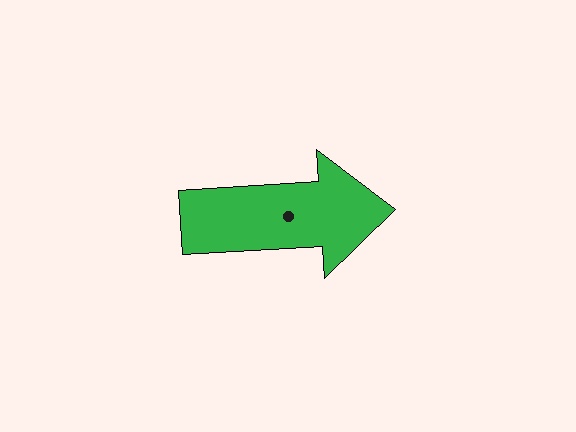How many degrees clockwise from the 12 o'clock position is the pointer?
Approximately 87 degrees.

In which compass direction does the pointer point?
East.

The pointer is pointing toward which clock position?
Roughly 3 o'clock.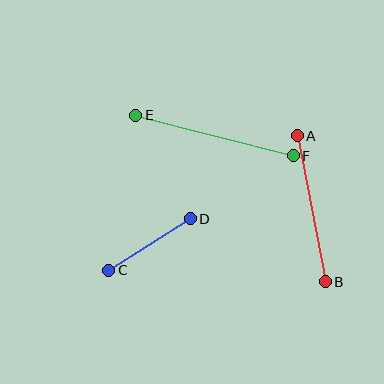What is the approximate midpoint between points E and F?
The midpoint is at approximately (214, 135) pixels.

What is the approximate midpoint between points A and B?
The midpoint is at approximately (311, 209) pixels.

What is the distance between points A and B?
The distance is approximately 148 pixels.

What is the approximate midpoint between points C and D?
The midpoint is at approximately (150, 245) pixels.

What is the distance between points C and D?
The distance is approximately 96 pixels.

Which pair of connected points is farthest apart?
Points E and F are farthest apart.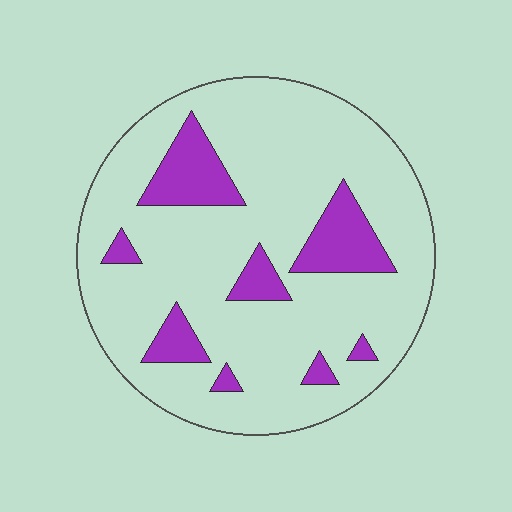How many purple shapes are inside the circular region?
8.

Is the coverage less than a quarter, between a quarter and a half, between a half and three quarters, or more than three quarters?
Less than a quarter.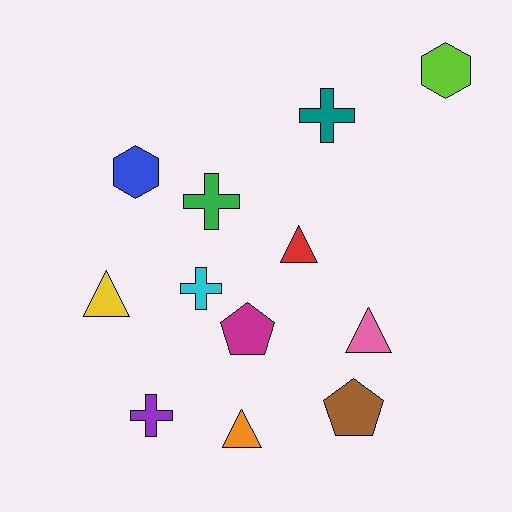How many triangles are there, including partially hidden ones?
There are 4 triangles.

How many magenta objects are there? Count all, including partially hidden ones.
There is 1 magenta object.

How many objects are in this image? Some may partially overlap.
There are 12 objects.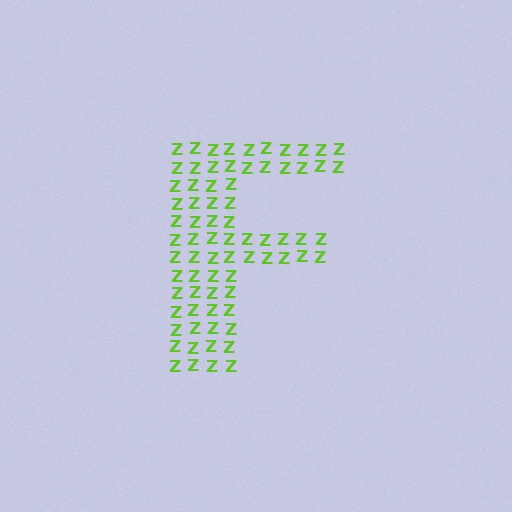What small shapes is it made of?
It is made of small letter Z's.